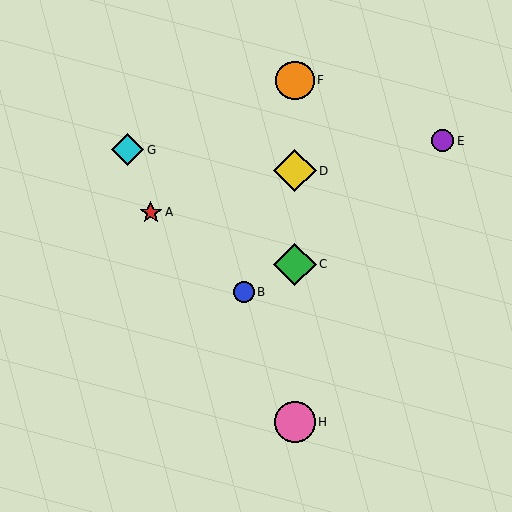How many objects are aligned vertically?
4 objects (C, D, F, H) are aligned vertically.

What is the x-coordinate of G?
Object G is at x≈128.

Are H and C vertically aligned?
Yes, both are at x≈295.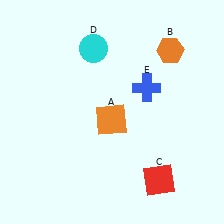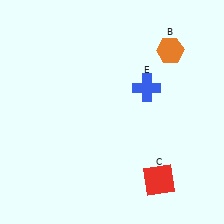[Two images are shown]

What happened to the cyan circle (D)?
The cyan circle (D) was removed in Image 2. It was in the top-left area of Image 1.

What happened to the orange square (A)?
The orange square (A) was removed in Image 2. It was in the bottom-left area of Image 1.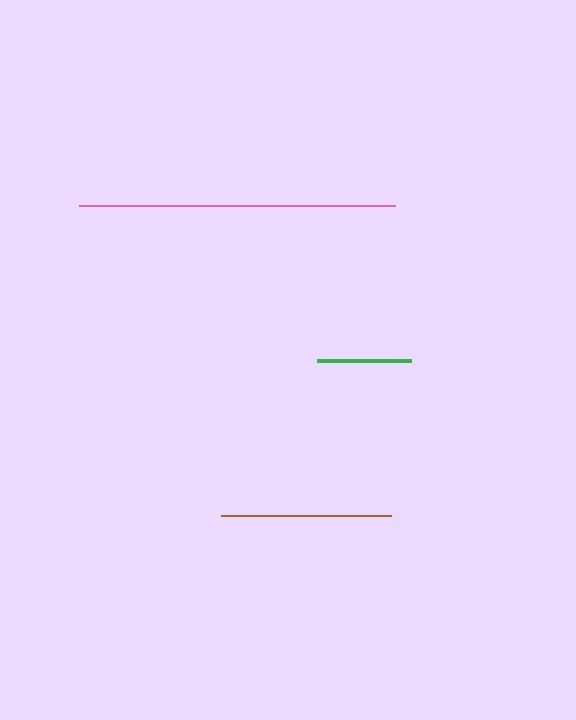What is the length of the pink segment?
The pink segment is approximately 315 pixels long.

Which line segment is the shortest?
The green line is the shortest at approximately 94 pixels.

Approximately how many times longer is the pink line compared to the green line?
The pink line is approximately 3.4 times the length of the green line.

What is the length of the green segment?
The green segment is approximately 94 pixels long.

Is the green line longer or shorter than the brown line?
The brown line is longer than the green line.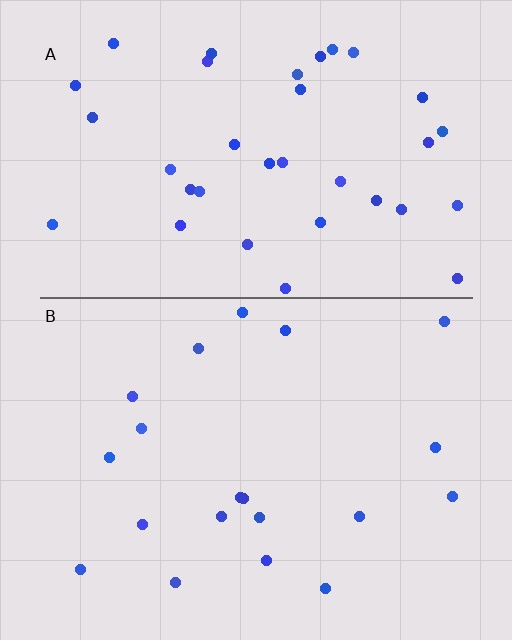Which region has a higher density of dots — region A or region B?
A (the top).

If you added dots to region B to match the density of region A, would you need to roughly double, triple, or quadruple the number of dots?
Approximately double.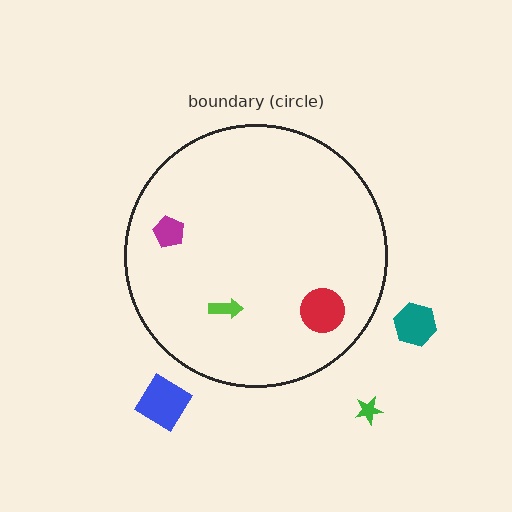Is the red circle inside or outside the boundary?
Inside.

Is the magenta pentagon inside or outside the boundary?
Inside.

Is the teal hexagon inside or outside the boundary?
Outside.